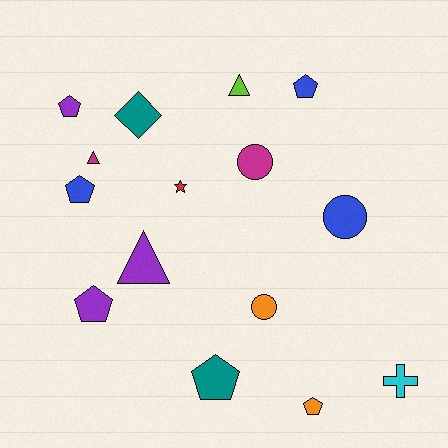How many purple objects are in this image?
There are 3 purple objects.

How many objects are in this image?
There are 15 objects.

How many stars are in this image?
There is 1 star.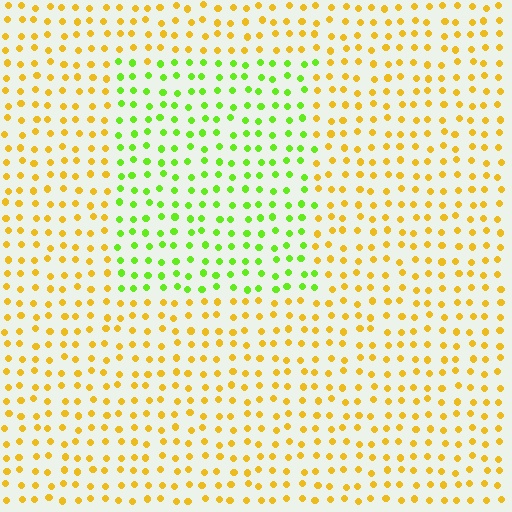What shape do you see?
I see a rectangle.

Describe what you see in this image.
The image is filled with small yellow elements in a uniform arrangement. A rectangle-shaped region is visible where the elements are tinted to a slightly different hue, forming a subtle color boundary.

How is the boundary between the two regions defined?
The boundary is defined purely by a slight shift in hue (about 54 degrees). Spacing, size, and orientation are identical on both sides.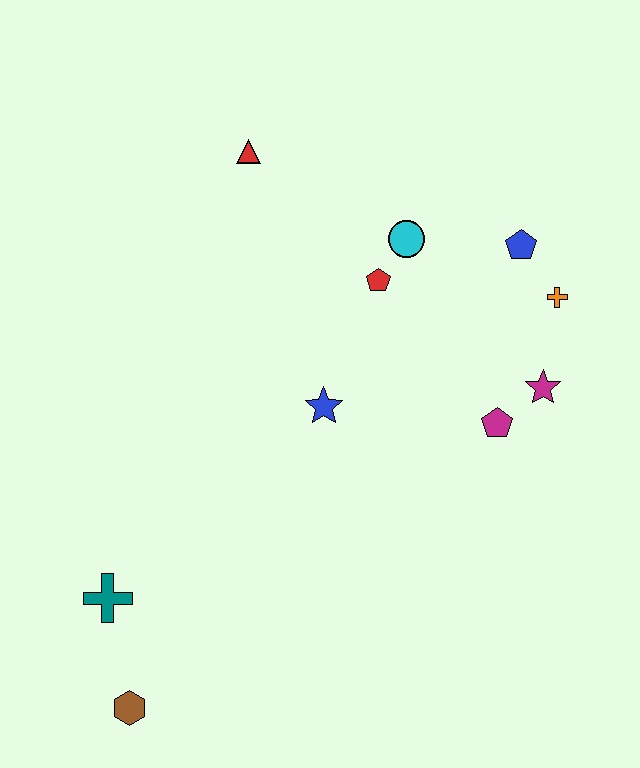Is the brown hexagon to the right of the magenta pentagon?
No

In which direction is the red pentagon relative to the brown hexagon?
The red pentagon is above the brown hexagon.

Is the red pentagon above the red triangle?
No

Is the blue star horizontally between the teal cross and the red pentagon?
Yes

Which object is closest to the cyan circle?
The red pentagon is closest to the cyan circle.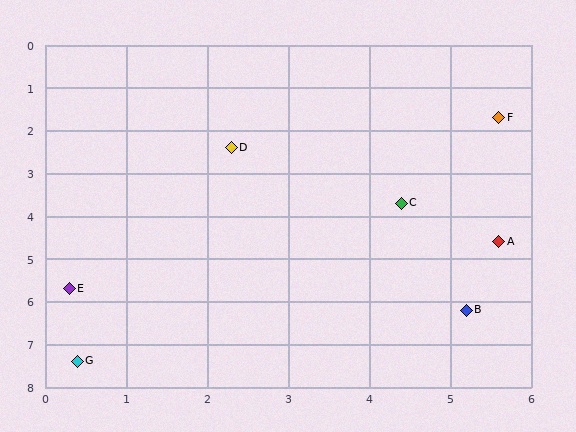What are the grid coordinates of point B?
Point B is at approximately (5.2, 6.2).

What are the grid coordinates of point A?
Point A is at approximately (5.6, 4.6).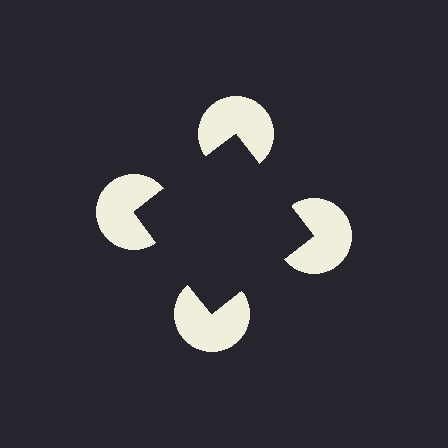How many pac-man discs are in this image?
There are 4 — one at each vertex of the illusory square.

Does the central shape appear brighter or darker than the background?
It typically appears slightly darker than the background, even though no actual brightness change is drawn.